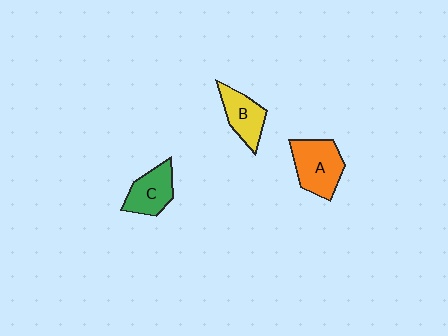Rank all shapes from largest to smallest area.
From largest to smallest: A (orange), C (green), B (yellow).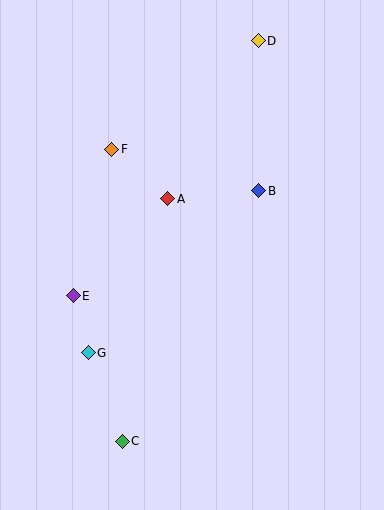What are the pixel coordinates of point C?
Point C is at (122, 441).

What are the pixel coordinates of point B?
Point B is at (259, 191).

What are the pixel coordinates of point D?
Point D is at (258, 41).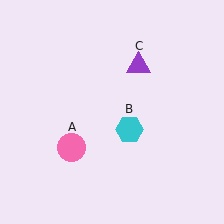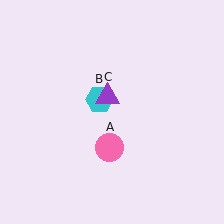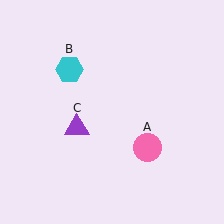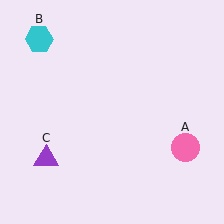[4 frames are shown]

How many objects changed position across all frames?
3 objects changed position: pink circle (object A), cyan hexagon (object B), purple triangle (object C).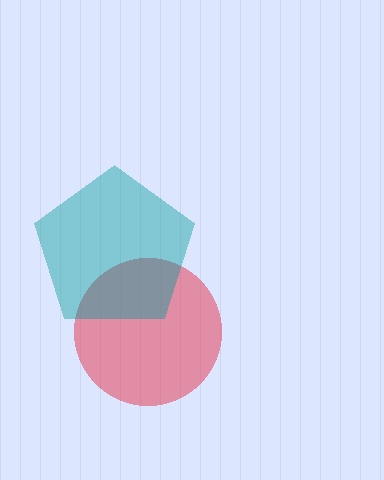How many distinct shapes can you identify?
There are 2 distinct shapes: a red circle, a teal pentagon.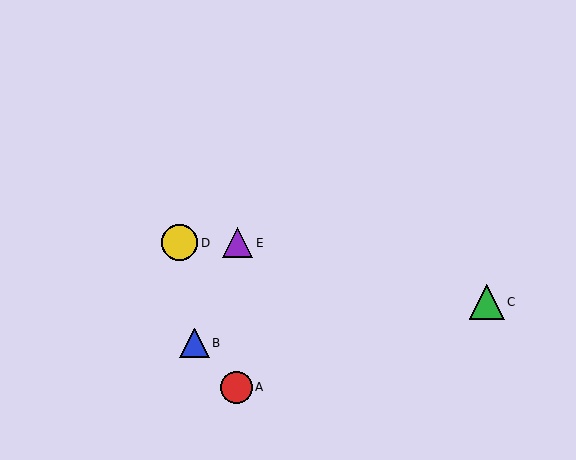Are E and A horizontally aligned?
No, E is at y≈243 and A is at y≈387.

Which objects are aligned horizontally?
Objects D, E are aligned horizontally.